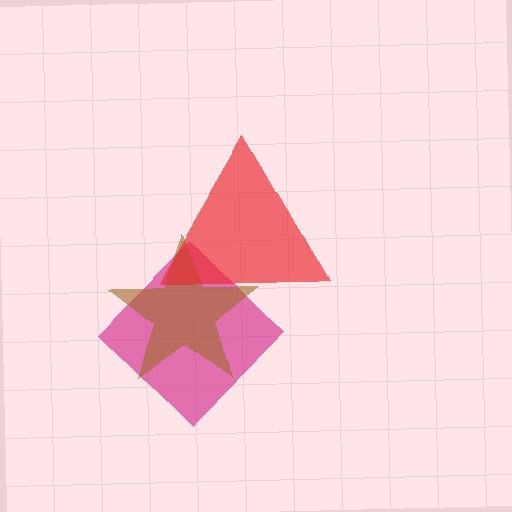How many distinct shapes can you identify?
There are 3 distinct shapes: a magenta diamond, a brown star, a red triangle.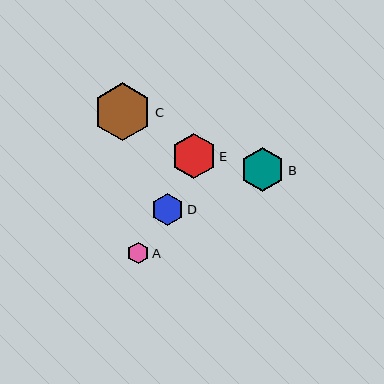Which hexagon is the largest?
Hexagon C is the largest with a size of approximately 58 pixels.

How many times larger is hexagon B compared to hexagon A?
Hexagon B is approximately 2.1 times the size of hexagon A.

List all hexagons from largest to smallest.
From largest to smallest: C, E, B, D, A.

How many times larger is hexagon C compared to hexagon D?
Hexagon C is approximately 1.8 times the size of hexagon D.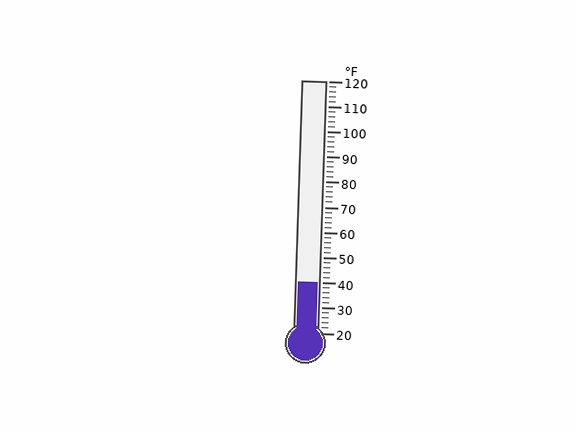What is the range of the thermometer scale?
The thermometer scale ranges from 20°F to 120°F.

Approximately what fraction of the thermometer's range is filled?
The thermometer is filled to approximately 20% of its range.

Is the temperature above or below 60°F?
The temperature is below 60°F.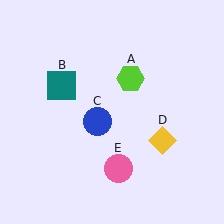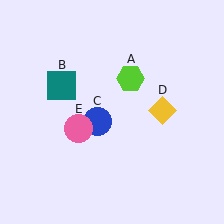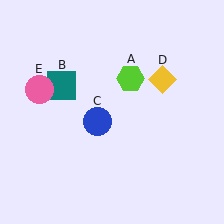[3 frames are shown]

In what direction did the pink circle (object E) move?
The pink circle (object E) moved up and to the left.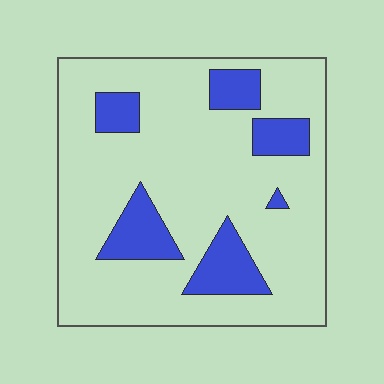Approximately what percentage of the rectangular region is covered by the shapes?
Approximately 20%.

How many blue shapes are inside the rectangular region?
6.